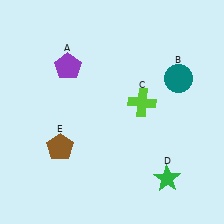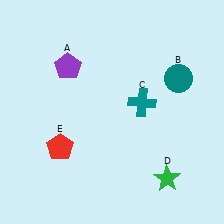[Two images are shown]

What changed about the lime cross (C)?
In Image 1, C is lime. In Image 2, it changed to teal.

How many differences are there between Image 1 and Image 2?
There are 2 differences between the two images.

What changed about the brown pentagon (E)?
In Image 1, E is brown. In Image 2, it changed to red.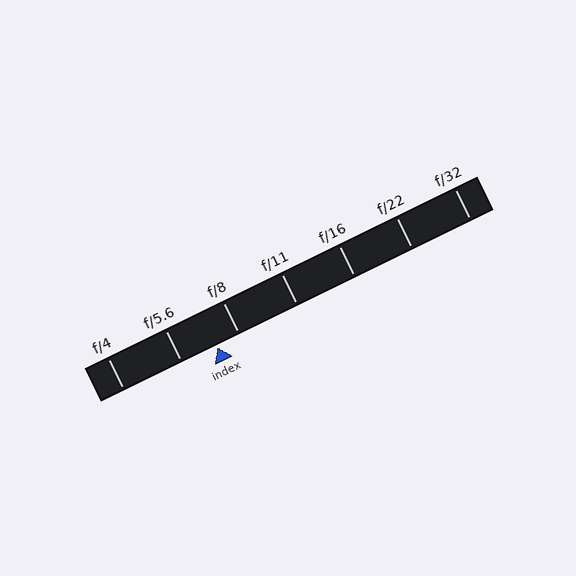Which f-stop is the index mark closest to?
The index mark is closest to f/8.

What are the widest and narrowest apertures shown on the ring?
The widest aperture shown is f/4 and the narrowest is f/32.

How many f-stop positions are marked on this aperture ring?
There are 7 f-stop positions marked.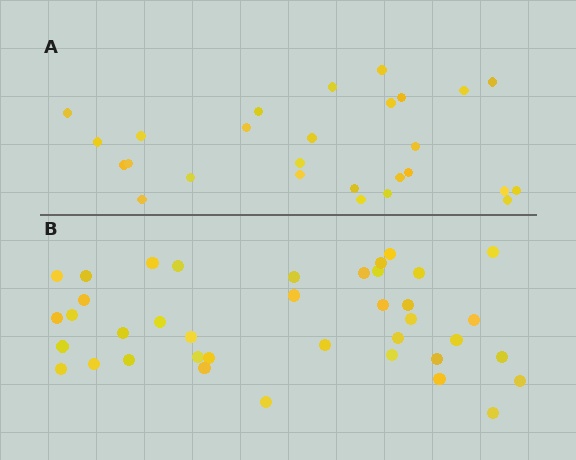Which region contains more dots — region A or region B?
Region B (the bottom region) has more dots.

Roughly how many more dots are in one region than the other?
Region B has roughly 12 or so more dots than region A.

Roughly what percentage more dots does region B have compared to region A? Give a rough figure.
About 45% more.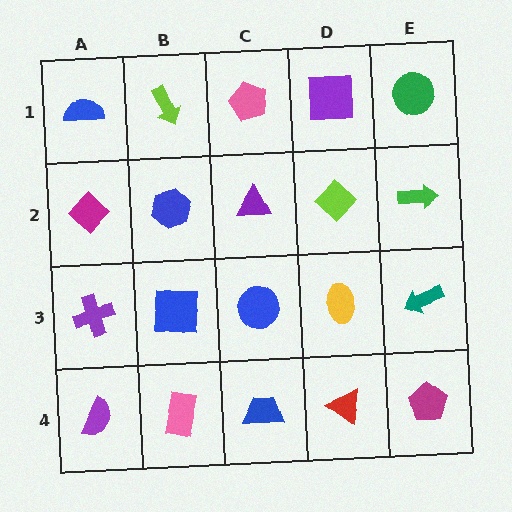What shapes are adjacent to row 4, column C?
A blue circle (row 3, column C), a pink rectangle (row 4, column B), a red triangle (row 4, column D).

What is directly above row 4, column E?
A teal arrow.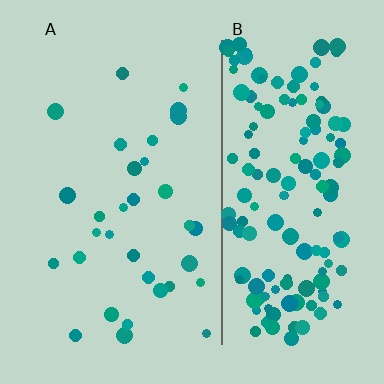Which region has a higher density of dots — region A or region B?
B (the right).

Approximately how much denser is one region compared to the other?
Approximately 4.9× — region B over region A.